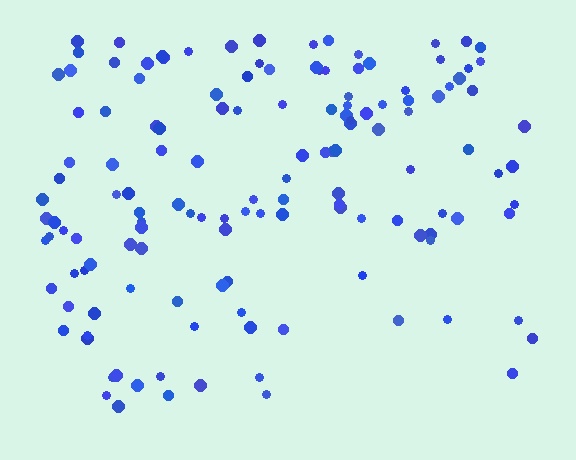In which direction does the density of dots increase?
From bottom to top, with the top side densest.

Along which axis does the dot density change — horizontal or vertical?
Vertical.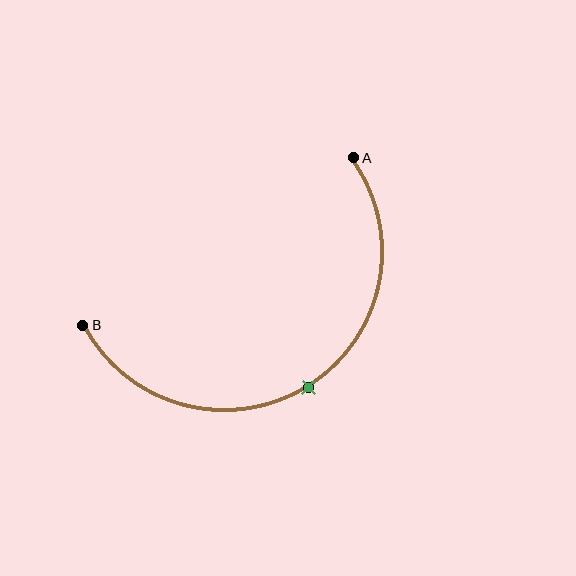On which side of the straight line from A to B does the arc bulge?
The arc bulges below the straight line connecting A and B.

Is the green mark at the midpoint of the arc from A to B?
Yes. The green mark lies on the arc at equal arc-length from both A and B — it is the arc midpoint.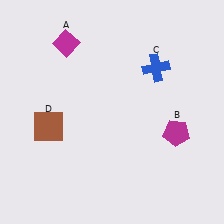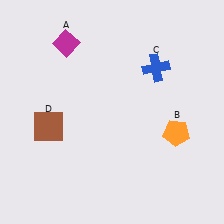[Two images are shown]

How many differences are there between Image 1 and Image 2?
There is 1 difference between the two images.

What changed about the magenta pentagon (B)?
In Image 1, B is magenta. In Image 2, it changed to orange.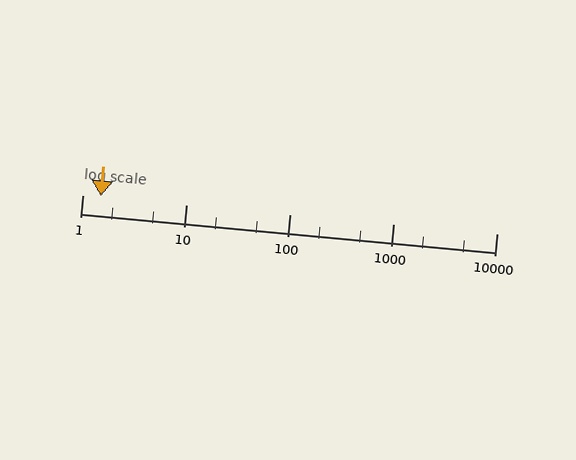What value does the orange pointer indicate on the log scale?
The pointer indicates approximately 1.5.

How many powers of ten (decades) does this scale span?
The scale spans 4 decades, from 1 to 10000.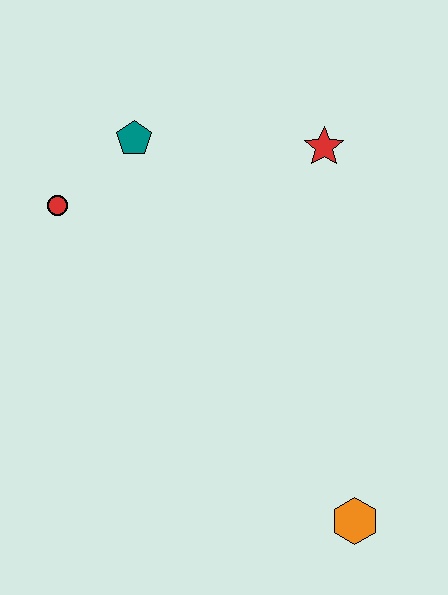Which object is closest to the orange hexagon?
The red star is closest to the orange hexagon.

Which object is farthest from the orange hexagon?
The teal pentagon is farthest from the orange hexagon.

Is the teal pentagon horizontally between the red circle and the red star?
Yes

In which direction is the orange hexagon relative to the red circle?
The orange hexagon is below the red circle.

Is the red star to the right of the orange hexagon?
No